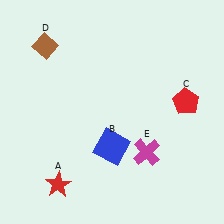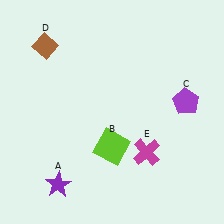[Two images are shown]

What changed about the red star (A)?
In Image 1, A is red. In Image 2, it changed to purple.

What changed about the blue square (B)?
In Image 1, B is blue. In Image 2, it changed to lime.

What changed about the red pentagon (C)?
In Image 1, C is red. In Image 2, it changed to purple.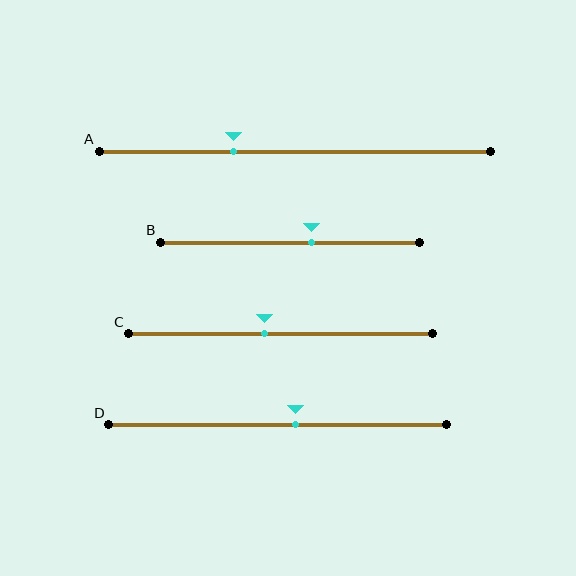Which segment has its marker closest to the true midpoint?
Segment C has its marker closest to the true midpoint.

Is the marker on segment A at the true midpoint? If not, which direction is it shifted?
No, the marker on segment A is shifted to the left by about 16% of the segment length.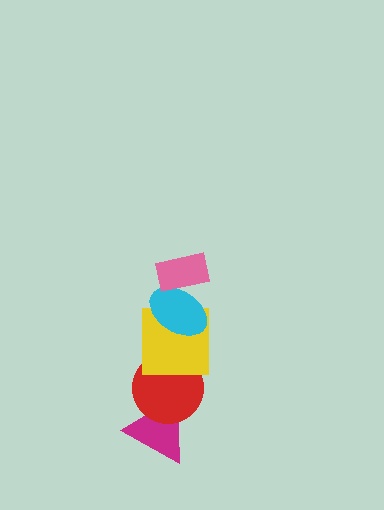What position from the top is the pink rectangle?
The pink rectangle is 1st from the top.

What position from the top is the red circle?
The red circle is 4th from the top.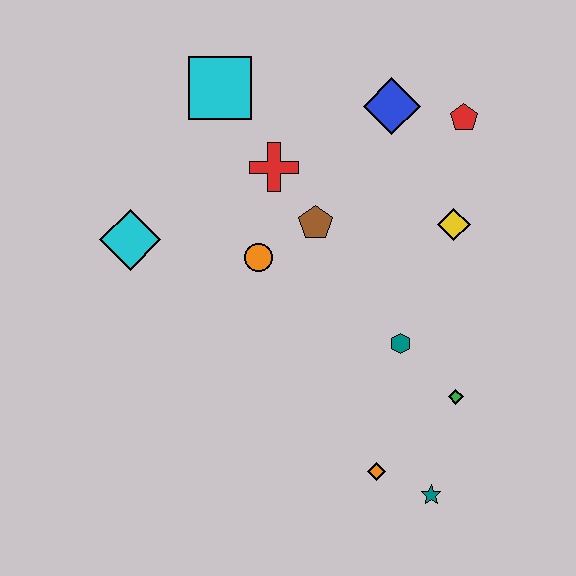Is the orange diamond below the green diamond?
Yes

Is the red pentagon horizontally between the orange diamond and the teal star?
No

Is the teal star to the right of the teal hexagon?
Yes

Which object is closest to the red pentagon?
The blue diamond is closest to the red pentagon.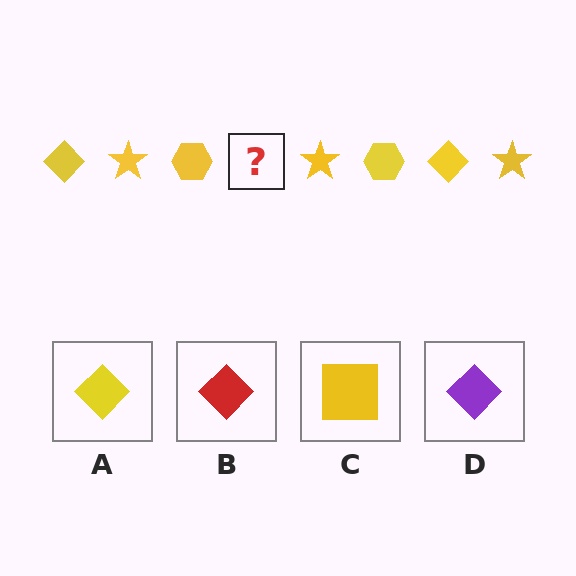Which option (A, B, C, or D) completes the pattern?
A.